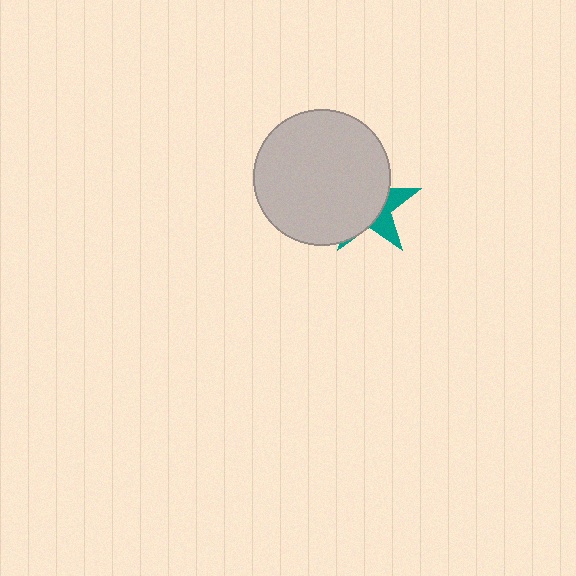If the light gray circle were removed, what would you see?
You would see the complete teal star.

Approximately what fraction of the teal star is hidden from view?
Roughly 69% of the teal star is hidden behind the light gray circle.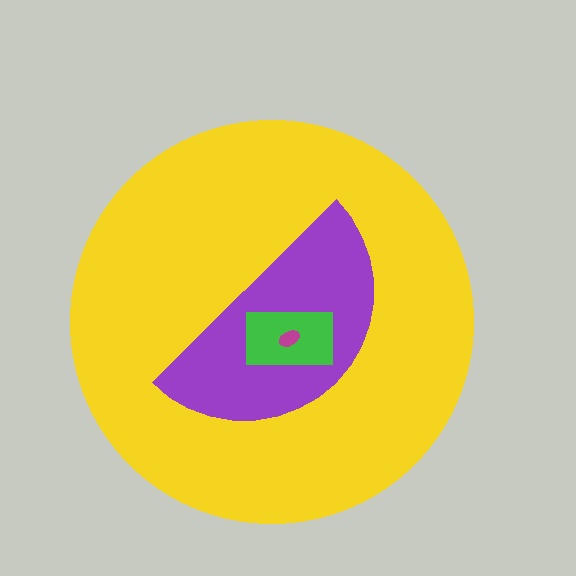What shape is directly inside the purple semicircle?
The green rectangle.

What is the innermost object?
The magenta ellipse.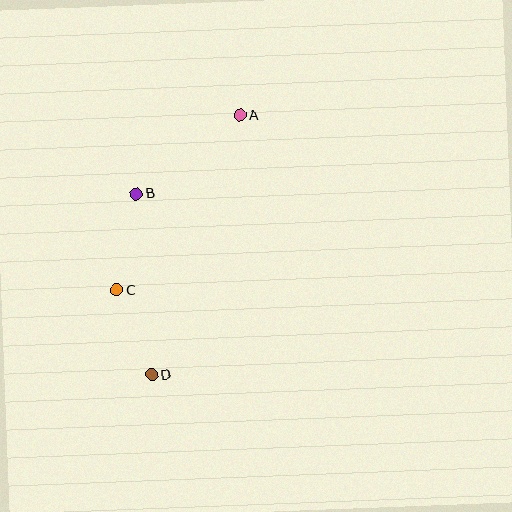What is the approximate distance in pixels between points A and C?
The distance between A and C is approximately 214 pixels.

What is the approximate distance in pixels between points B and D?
The distance between B and D is approximately 182 pixels.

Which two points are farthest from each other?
Points A and D are farthest from each other.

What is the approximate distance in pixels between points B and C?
The distance between B and C is approximately 98 pixels.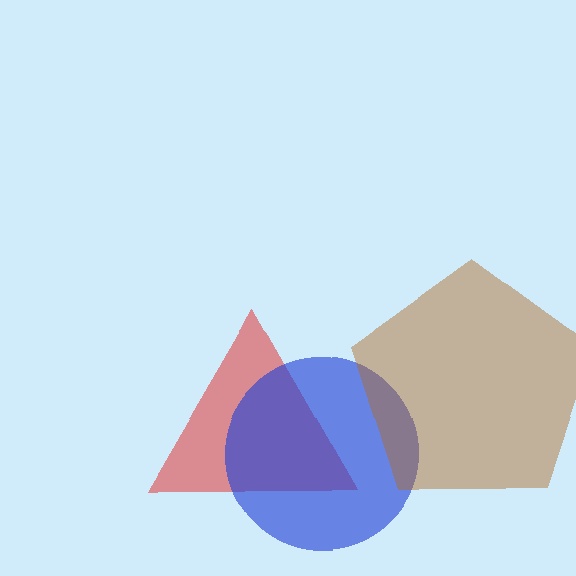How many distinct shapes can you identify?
There are 3 distinct shapes: a red triangle, a blue circle, a brown pentagon.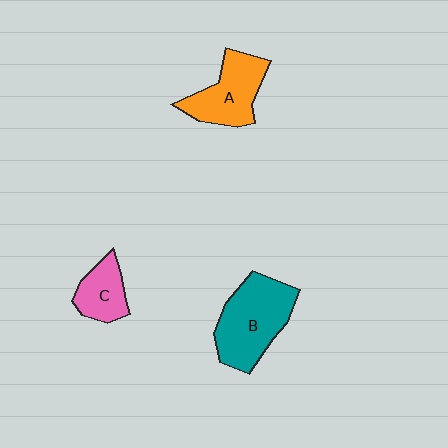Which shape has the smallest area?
Shape C (pink).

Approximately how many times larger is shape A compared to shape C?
Approximately 1.5 times.